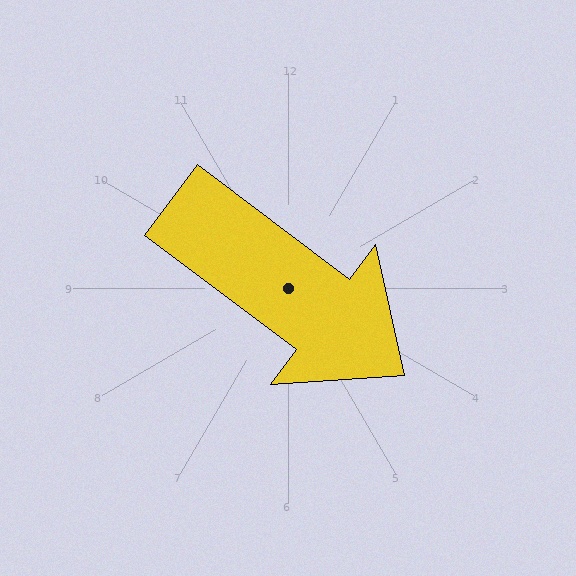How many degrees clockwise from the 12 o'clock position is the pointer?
Approximately 127 degrees.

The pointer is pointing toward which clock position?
Roughly 4 o'clock.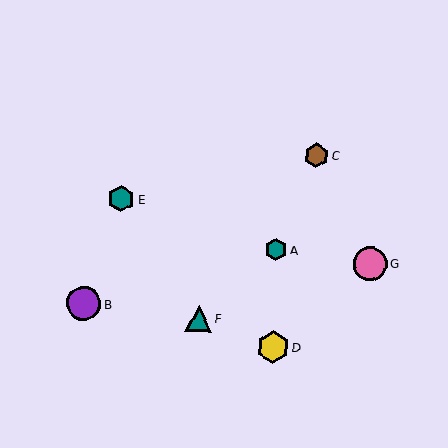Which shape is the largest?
The purple circle (labeled B) is the largest.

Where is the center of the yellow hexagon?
The center of the yellow hexagon is at (273, 347).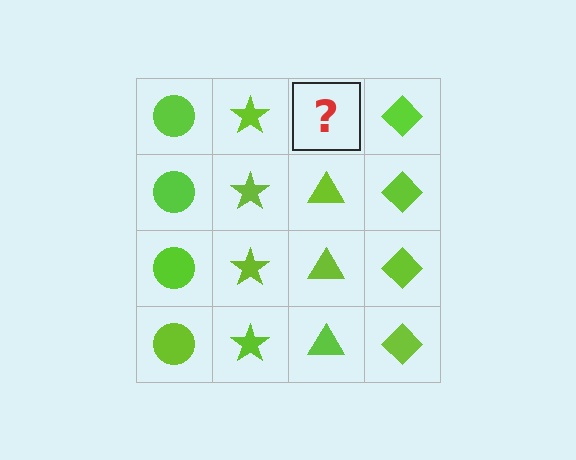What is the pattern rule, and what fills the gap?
The rule is that each column has a consistent shape. The gap should be filled with a lime triangle.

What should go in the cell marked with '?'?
The missing cell should contain a lime triangle.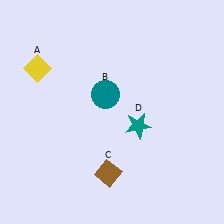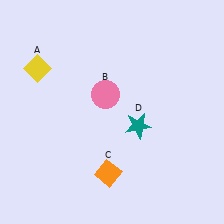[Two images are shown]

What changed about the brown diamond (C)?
In Image 1, C is brown. In Image 2, it changed to orange.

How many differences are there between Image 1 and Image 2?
There are 2 differences between the two images.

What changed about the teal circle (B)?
In Image 1, B is teal. In Image 2, it changed to pink.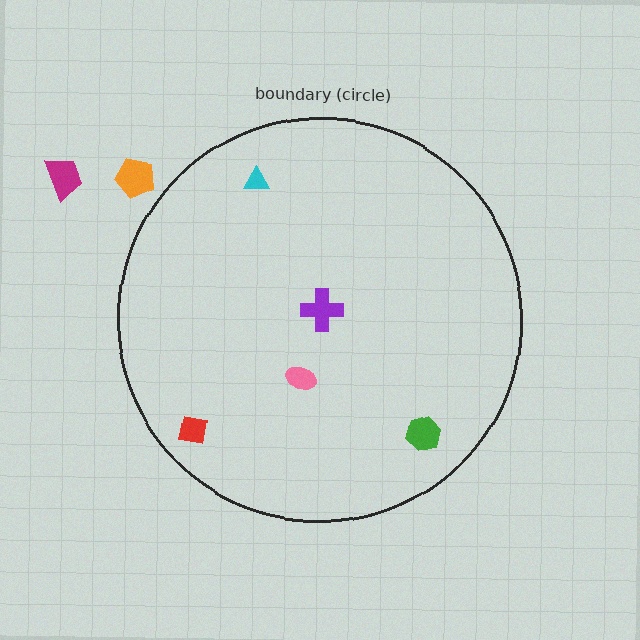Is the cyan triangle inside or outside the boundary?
Inside.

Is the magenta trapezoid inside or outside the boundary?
Outside.